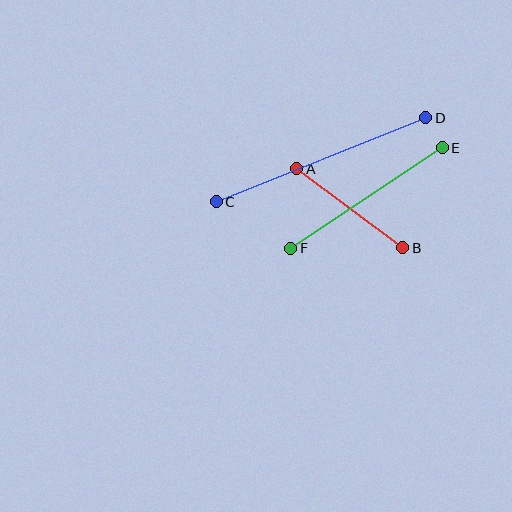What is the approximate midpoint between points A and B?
The midpoint is at approximately (350, 208) pixels.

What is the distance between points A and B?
The distance is approximately 132 pixels.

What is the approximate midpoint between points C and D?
The midpoint is at approximately (321, 160) pixels.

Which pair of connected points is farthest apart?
Points C and D are farthest apart.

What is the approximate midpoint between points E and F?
The midpoint is at approximately (366, 198) pixels.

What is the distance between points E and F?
The distance is approximately 182 pixels.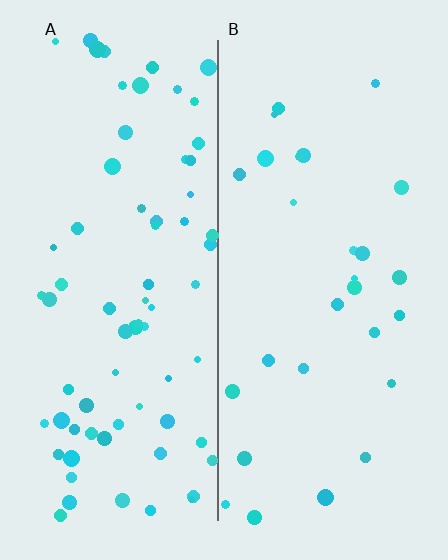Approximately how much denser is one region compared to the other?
Approximately 2.5× — region A over region B.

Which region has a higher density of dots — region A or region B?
A (the left).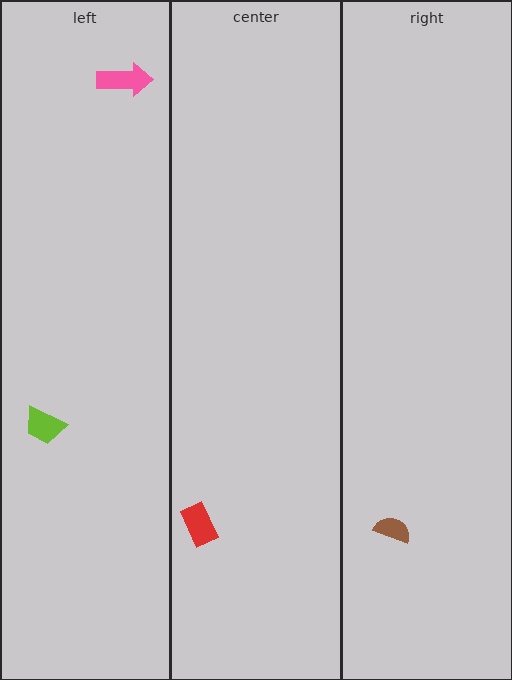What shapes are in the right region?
The brown semicircle.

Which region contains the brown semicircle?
The right region.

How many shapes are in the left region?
2.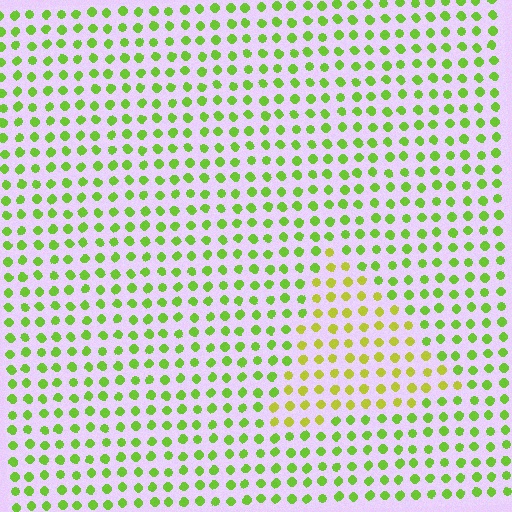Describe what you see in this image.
The image is filled with small lime elements in a uniform arrangement. A triangle-shaped region is visible where the elements are tinted to a slightly different hue, forming a subtle color boundary.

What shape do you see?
I see a triangle.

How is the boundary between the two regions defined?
The boundary is defined purely by a slight shift in hue (about 30 degrees). Spacing, size, and orientation are identical on both sides.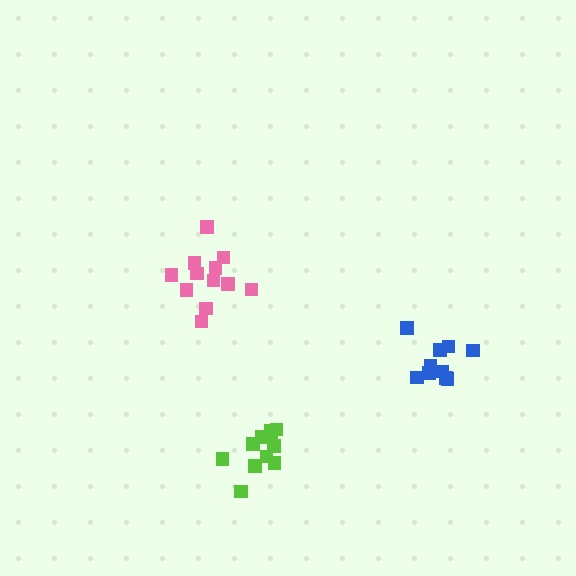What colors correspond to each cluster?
The clusters are colored: pink, blue, lime.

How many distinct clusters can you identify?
There are 3 distinct clusters.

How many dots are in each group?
Group 1: 12 dots, Group 2: 10 dots, Group 3: 11 dots (33 total).